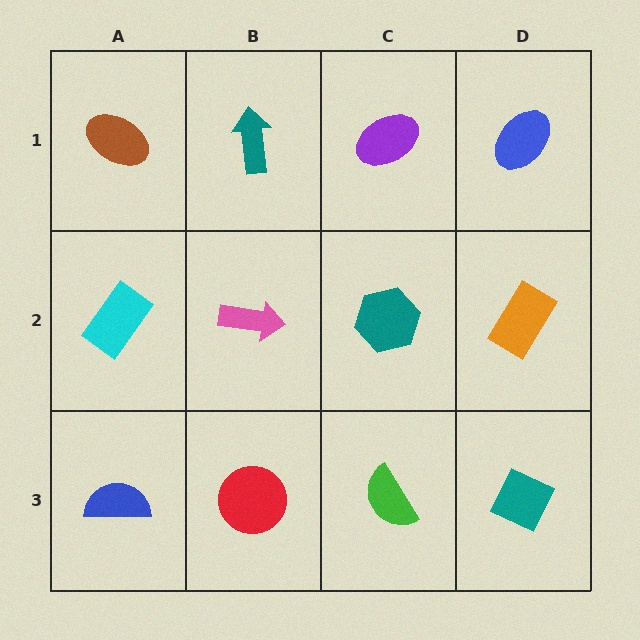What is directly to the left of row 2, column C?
A pink arrow.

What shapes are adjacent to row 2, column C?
A purple ellipse (row 1, column C), a green semicircle (row 3, column C), a pink arrow (row 2, column B), an orange rectangle (row 2, column D).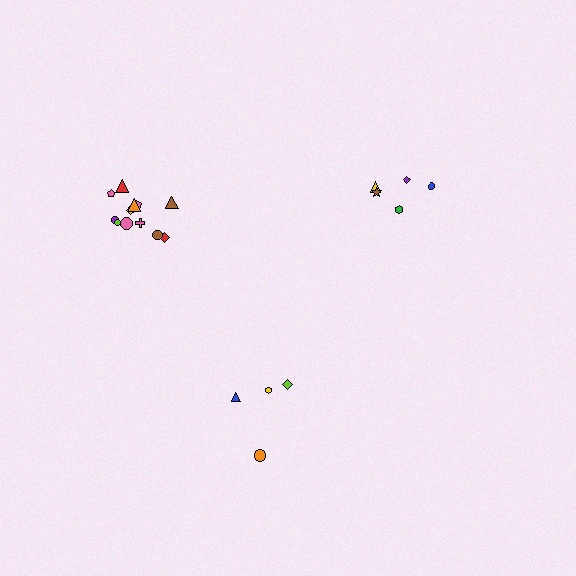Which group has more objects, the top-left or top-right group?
The top-left group.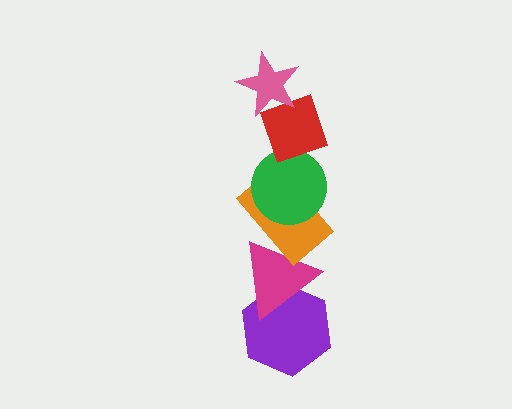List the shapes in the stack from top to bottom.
From top to bottom: the pink star, the red diamond, the green circle, the orange rectangle, the magenta triangle, the purple hexagon.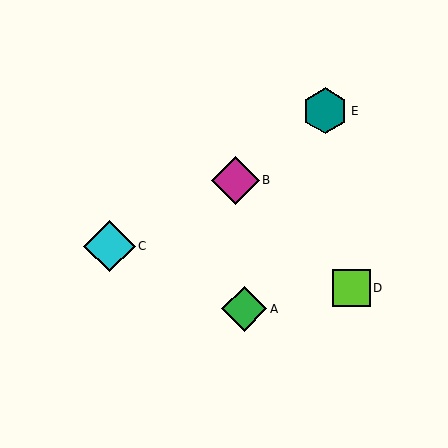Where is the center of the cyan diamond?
The center of the cyan diamond is at (110, 246).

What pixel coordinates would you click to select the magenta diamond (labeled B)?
Click at (235, 180) to select the magenta diamond B.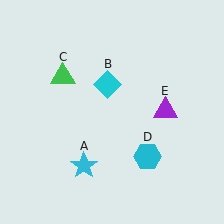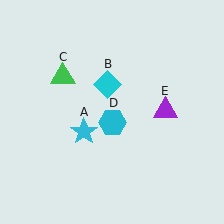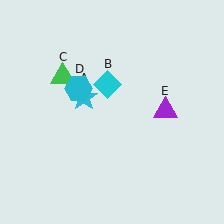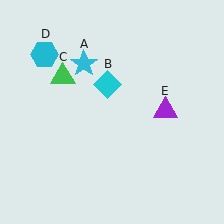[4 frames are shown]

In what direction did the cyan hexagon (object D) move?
The cyan hexagon (object D) moved up and to the left.